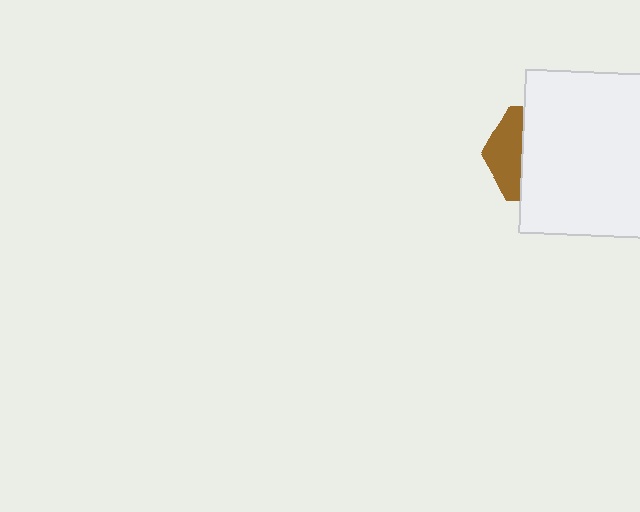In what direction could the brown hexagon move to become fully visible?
The brown hexagon could move left. That would shift it out from behind the white square entirely.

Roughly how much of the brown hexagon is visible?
A small part of it is visible (roughly 34%).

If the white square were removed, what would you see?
You would see the complete brown hexagon.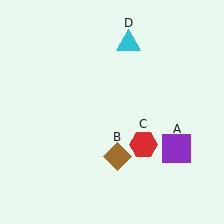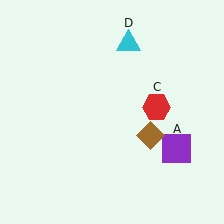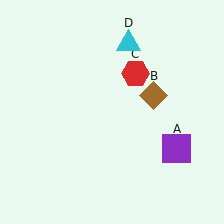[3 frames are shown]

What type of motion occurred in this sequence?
The brown diamond (object B), red hexagon (object C) rotated counterclockwise around the center of the scene.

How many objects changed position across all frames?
2 objects changed position: brown diamond (object B), red hexagon (object C).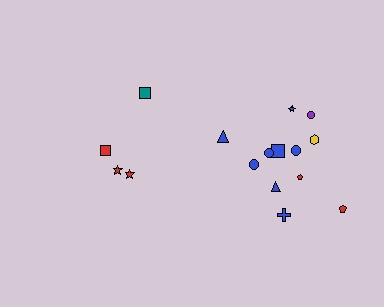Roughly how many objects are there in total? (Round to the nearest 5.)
Roughly 15 objects in total.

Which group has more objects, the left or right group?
The right group.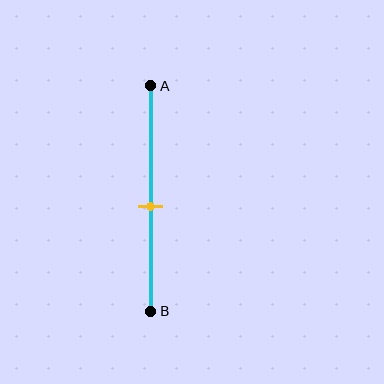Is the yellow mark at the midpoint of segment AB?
No, the mark is at about 55% from A, not at the 50% midpoint.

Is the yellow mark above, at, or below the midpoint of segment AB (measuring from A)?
The yellow mark is below the midpoint of segment AB.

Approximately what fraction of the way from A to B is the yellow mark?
The yellow mark is approximately 55% of the way from A to B.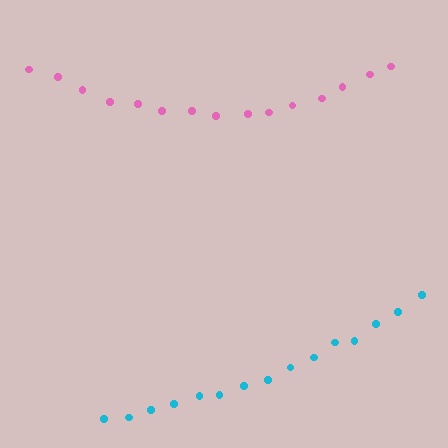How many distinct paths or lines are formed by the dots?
There are 2 distinct paths.